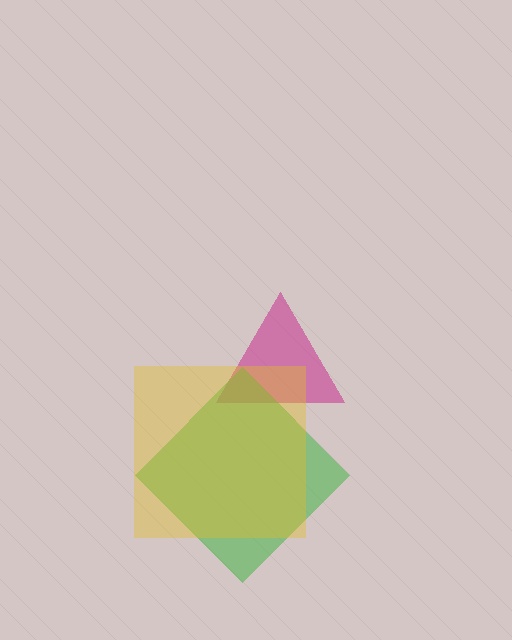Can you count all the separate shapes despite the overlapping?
Yes, there are 3 separate shapes.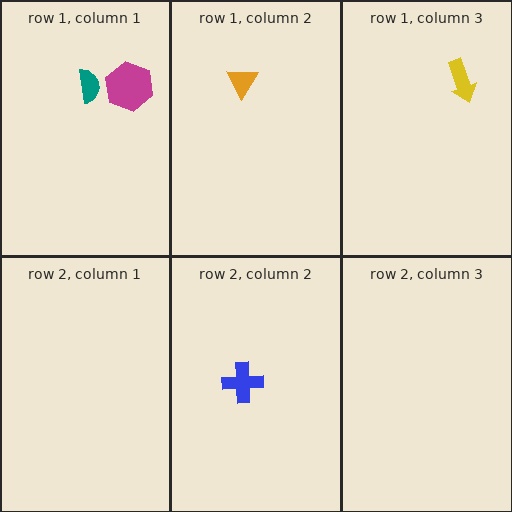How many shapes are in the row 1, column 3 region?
1.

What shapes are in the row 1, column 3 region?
The yellow arrow.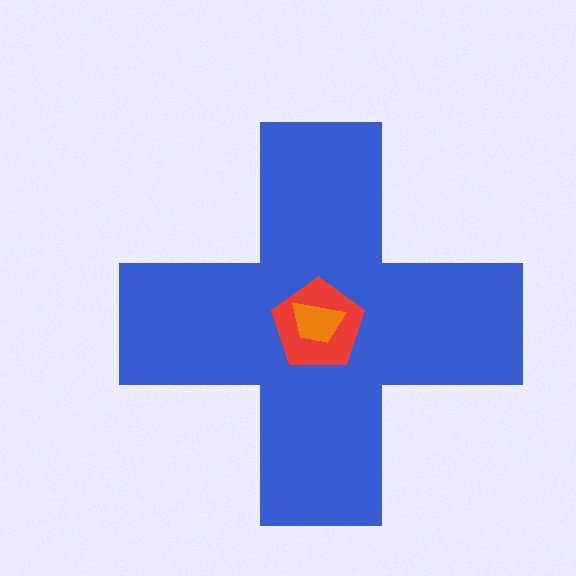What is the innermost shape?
The orange trapezoid.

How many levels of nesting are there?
3.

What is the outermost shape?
The blue cross.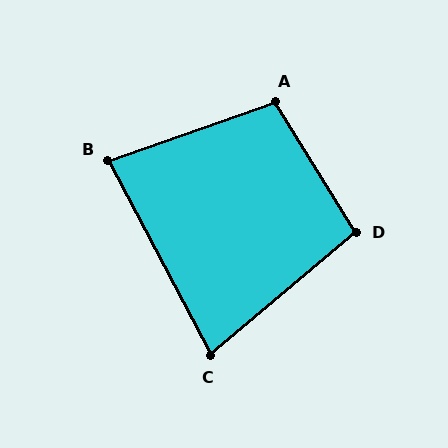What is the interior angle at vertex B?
Approximately 82 degrees (acute).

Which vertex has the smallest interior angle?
C, at approximately 77 degrees.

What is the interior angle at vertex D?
Approximately 98 degrees (obtuse).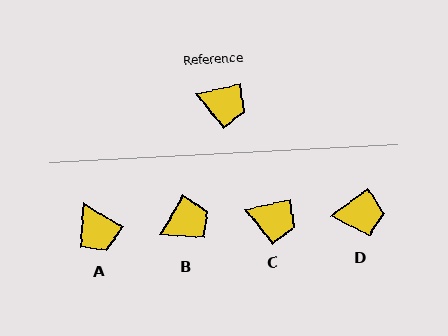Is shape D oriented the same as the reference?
No, it is off by about 24 degrees.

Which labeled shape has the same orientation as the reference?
C.